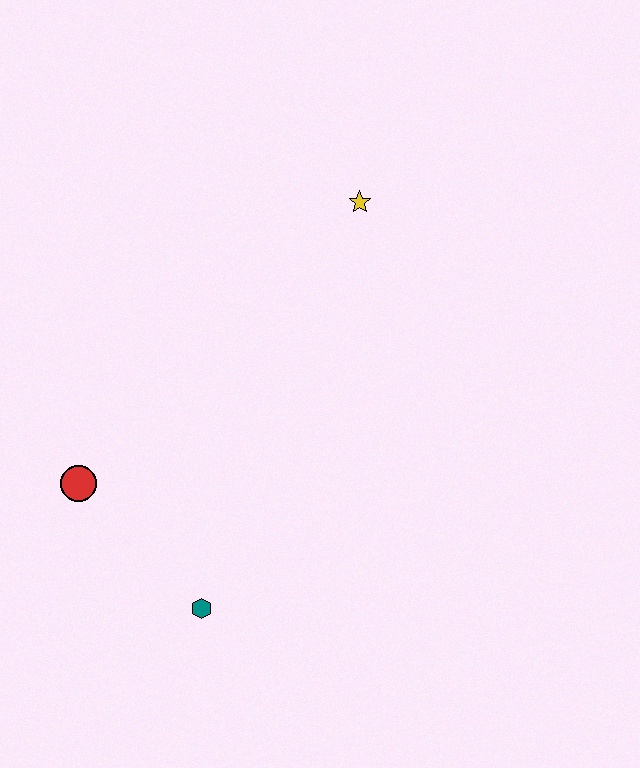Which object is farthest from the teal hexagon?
The yellow star is farthest from the teal hexagon.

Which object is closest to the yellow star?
The red circle is closest to the yellow star.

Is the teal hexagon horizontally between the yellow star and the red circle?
Yes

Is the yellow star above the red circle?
Yes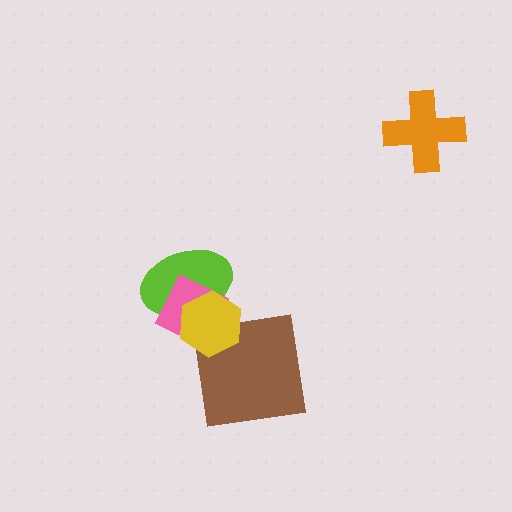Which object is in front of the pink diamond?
The yellow hexagon is in front of the pink diamond.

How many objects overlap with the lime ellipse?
2 objects overlap with the lime ellipse.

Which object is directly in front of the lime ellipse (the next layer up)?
The pink diamond is directly in front of the lime ellipse.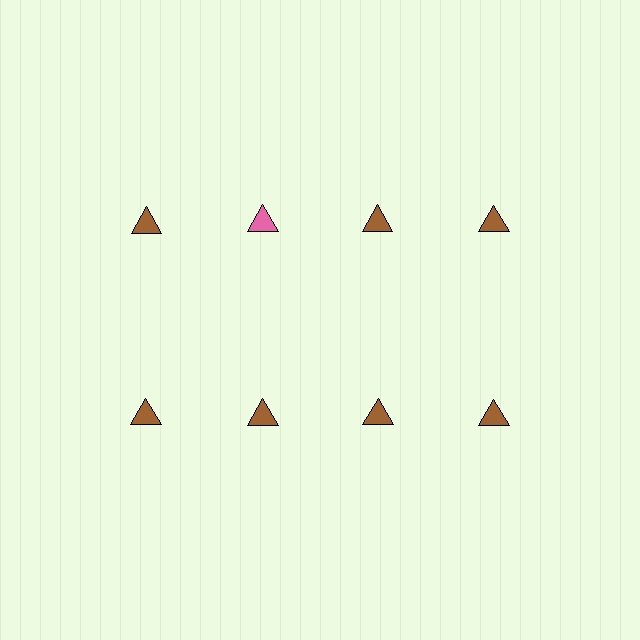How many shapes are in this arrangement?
There are 8 shapes arranged in a grid pattern.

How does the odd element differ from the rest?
It has a different color: pink instead of brown.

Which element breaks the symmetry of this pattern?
The pink triangle in the top row, second from left column breaks the symmetry. All other shapes are brown triangles.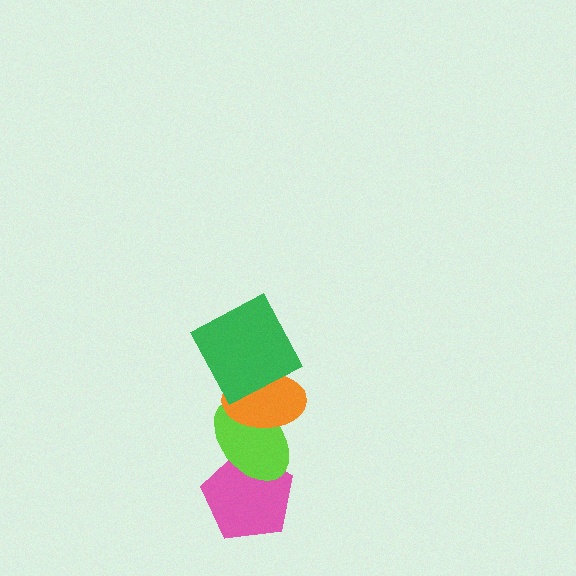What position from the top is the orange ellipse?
The orange ellipse is 2nd from the top.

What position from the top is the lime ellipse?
The lime ellipse is 3rd from the top.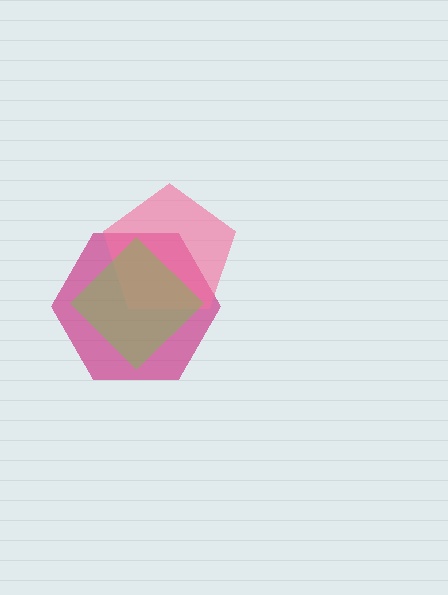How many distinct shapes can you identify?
There are 3 distinct shapes: a magenta hexagon, a pink pentagon, a lime diamond.